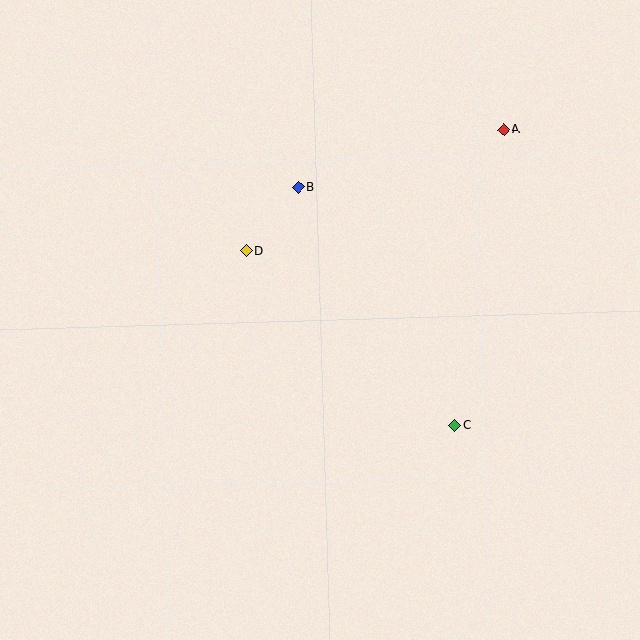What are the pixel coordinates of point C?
Point C is at (455, 425).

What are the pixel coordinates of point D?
Point D is at (246, 251).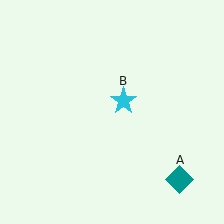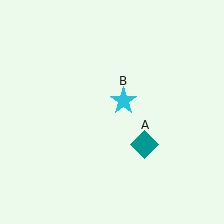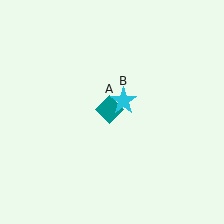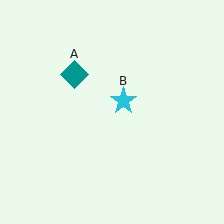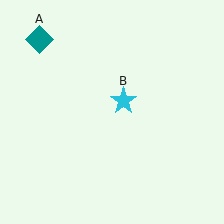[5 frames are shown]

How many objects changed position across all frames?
1 object changed position: teal diamond (object A).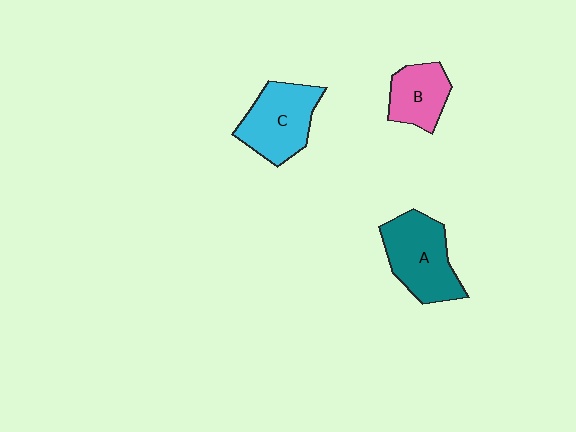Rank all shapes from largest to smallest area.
From largest to smallest: A (teal), C (cyan), B (pink).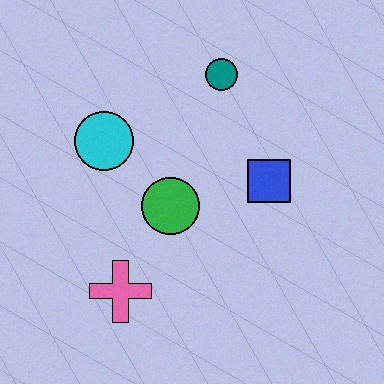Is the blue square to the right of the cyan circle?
Yes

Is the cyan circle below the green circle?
No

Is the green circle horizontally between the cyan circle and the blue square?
Yes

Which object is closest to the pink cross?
The green circle is closest to the pink cross.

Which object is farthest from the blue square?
The pink cross is farthest from the blue square.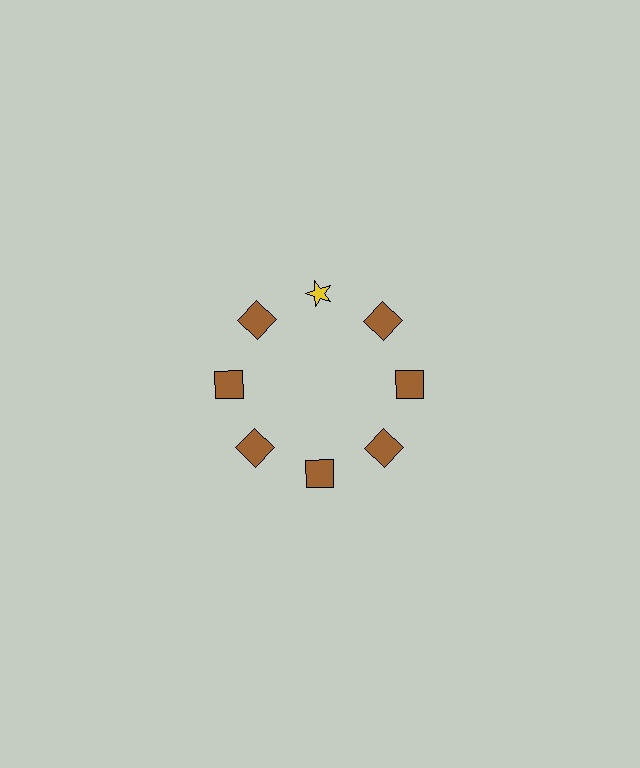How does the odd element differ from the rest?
It differs in both color (yellow instead of brown) and shape (star instead of square).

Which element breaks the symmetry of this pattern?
The yellow star at roughly the 12 o'clock position breaks the symmetry. All other shapes are brown squares.